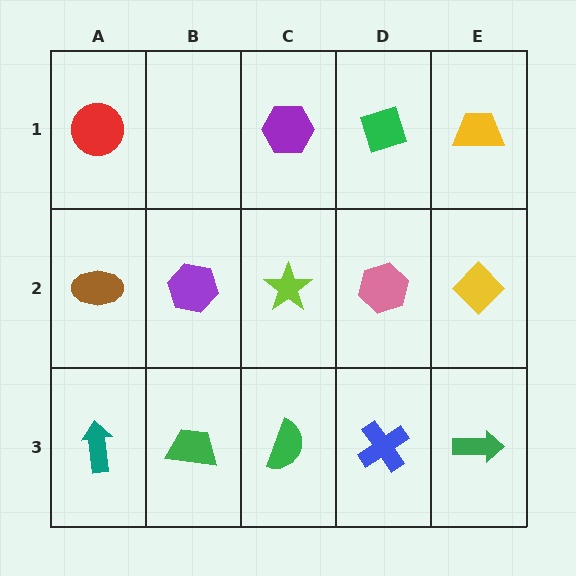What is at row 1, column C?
A purple hexagon.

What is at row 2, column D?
A pink hexagon.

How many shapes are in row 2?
5 shapes.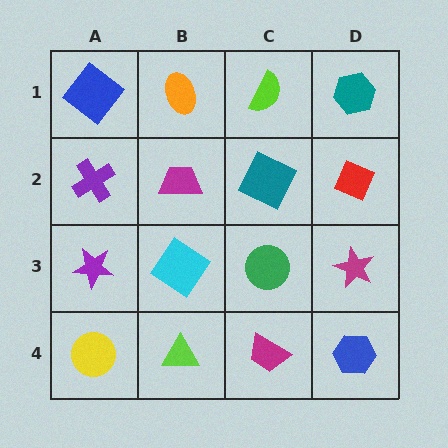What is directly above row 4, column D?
A magenta star.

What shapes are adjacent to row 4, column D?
A magenta star (row 3, column D), a magenta trapezoid (row 4, column C).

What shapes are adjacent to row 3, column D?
A red diamond (row 2, column D), a blue hexagon (row 4, column D), a green circle (row 3, column C).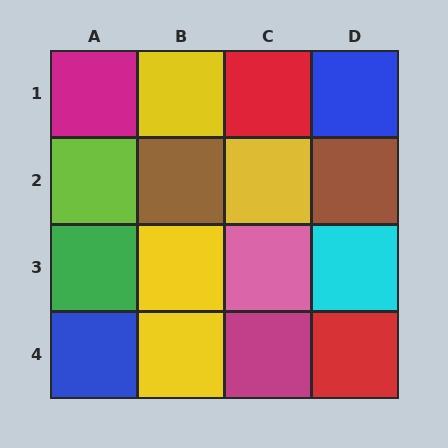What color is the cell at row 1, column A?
Magenta.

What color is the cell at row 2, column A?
Lime.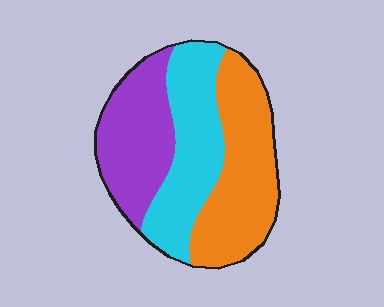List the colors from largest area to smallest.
From largest to smallest: orange, cyan, purple.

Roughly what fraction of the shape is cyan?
Cyan covers 33% of the shape.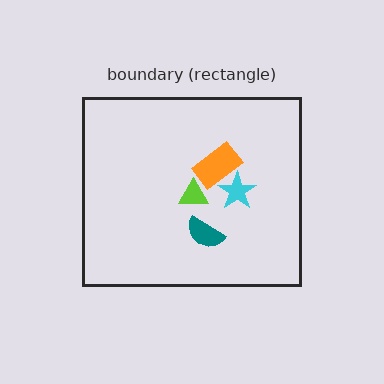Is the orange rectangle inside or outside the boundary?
Inside.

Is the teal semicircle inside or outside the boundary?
Inside.